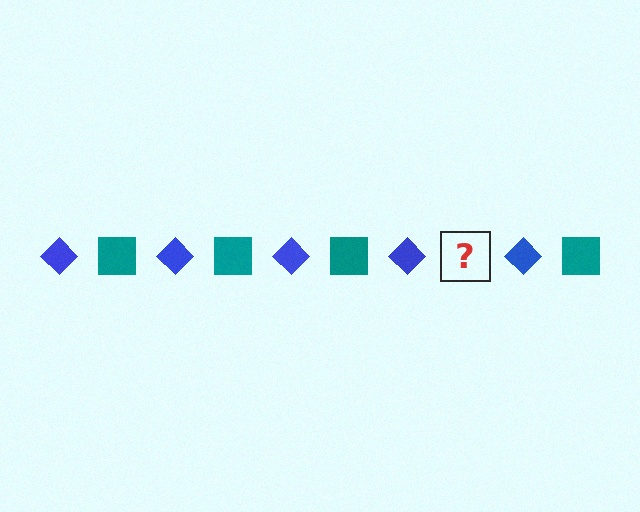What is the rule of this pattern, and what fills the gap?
The rule is that the pattern alternates between blue diamond and teal square. The gap should be filled with a teal square.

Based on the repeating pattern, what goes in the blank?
The blank should be a teal square.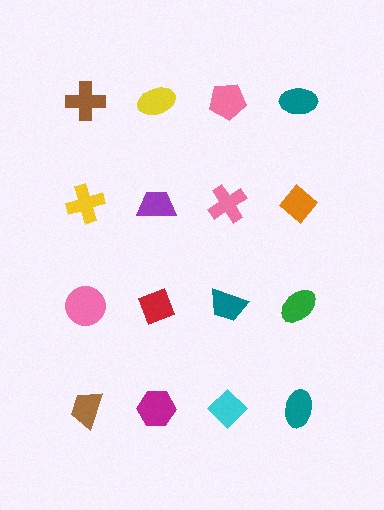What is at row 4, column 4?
A teal ellipse.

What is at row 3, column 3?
A teal trapezoid.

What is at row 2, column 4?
An orange diamond.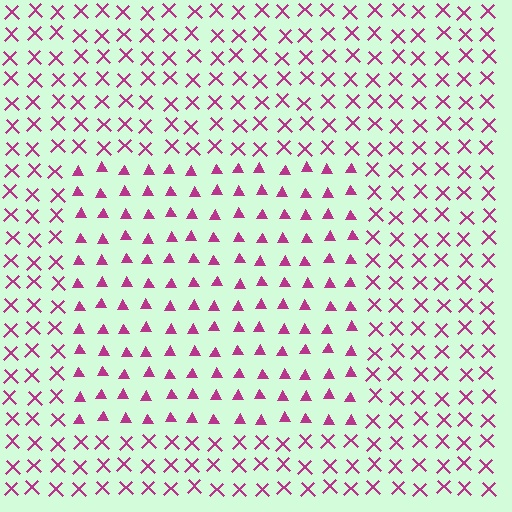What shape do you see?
I see a rectangle.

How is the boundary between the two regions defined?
The boundary is defined by a change in element shape: triangles inside vs. X marks outside. All elements share the same color and spacing.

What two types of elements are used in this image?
The image uses triangles inside the rectangle region and X marks outside it.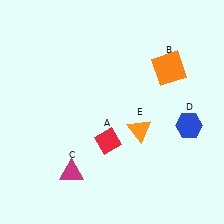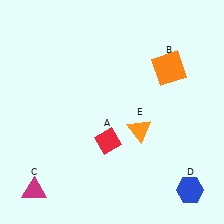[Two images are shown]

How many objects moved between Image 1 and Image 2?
2 objects moved between the two images.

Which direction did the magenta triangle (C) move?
The magenta triangle (C) moved left.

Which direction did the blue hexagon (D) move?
The blue hexagon (D) moved down.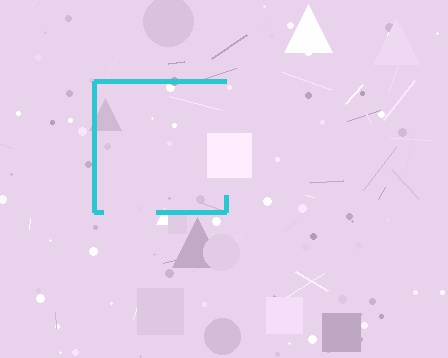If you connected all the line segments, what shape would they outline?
They would outline a square.